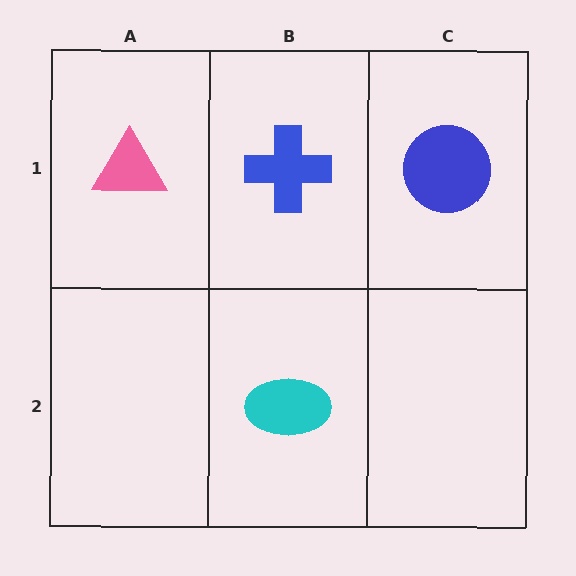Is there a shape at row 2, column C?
No, that cell is empty.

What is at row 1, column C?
A blue circle.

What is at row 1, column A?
A pink triangle.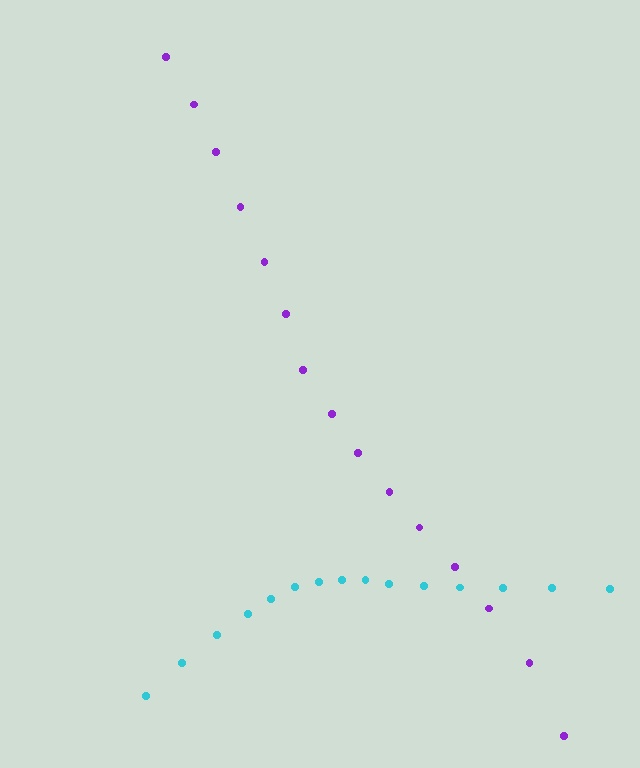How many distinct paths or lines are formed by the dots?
There are 2 distinct paths.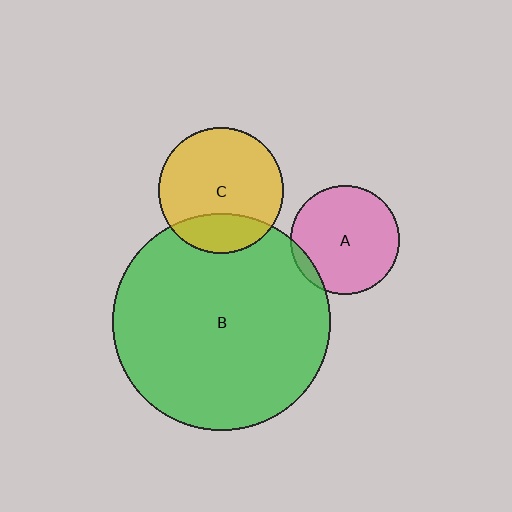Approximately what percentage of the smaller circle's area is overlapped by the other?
Approximately 5%.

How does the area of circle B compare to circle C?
Approximately 3.0 times.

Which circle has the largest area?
Circle B (green).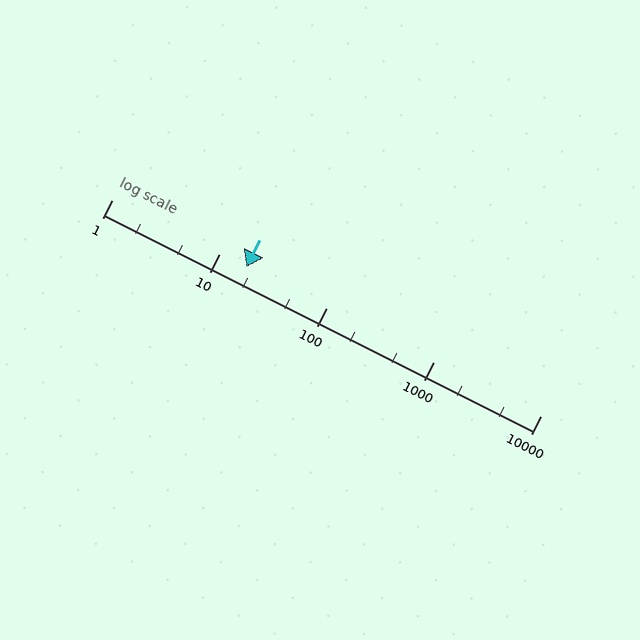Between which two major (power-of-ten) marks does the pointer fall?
The pointer is between 10 and 100.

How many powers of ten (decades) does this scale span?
The scale spans 4 decades, from 1 to 10000.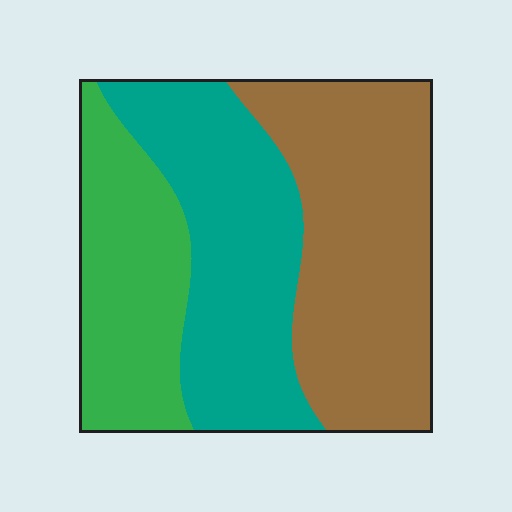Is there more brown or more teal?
Brown.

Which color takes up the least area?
Green, at roughly 25%.